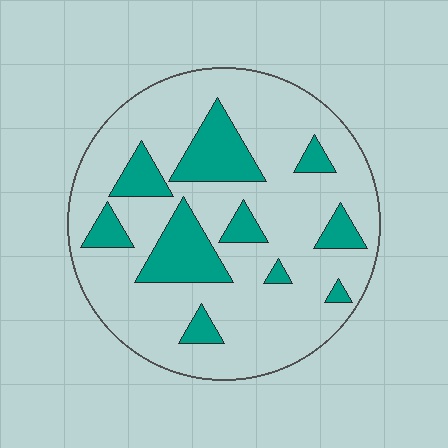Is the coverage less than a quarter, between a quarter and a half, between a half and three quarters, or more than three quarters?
Less than a quarter.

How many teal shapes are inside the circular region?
10.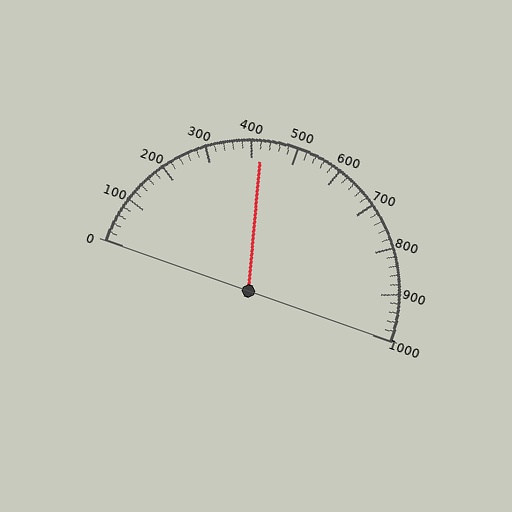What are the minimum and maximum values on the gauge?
The gauge ranges from 0 to 1000.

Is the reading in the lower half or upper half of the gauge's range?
The reading is in the lower half of the range (0 to 1000).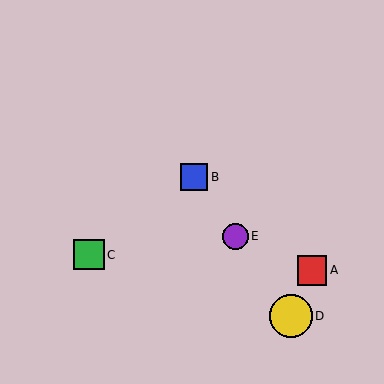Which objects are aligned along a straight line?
Objects B, D, E are aligned along a straight line.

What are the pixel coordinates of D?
Object D is at (291, 316).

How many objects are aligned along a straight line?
3 objects (B, D, E) are aligned along a straight line.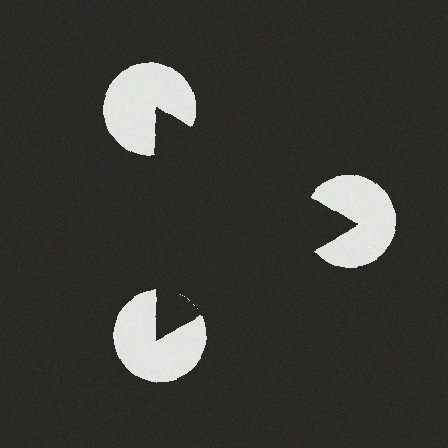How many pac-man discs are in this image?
There are 3 — one at each vertex of the illusory triangle.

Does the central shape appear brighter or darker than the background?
It typically appears slightly darker than the background, even though no actual brightness change is drawn.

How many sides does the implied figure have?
3 sides.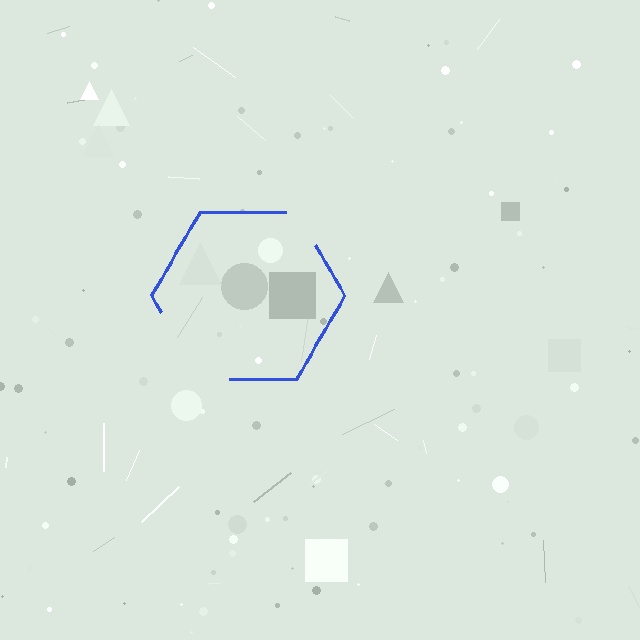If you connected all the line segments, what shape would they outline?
They would outline a hexagon.